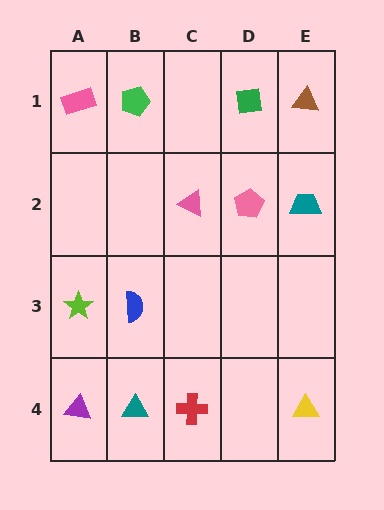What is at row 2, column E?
A teal trapezoid.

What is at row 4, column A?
A purple triangle.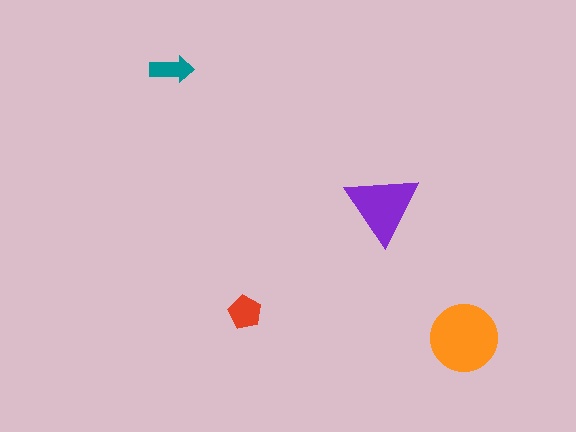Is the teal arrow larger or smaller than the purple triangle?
Smaller.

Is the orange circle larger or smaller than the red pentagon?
Larger.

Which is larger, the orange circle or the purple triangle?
The orange circle.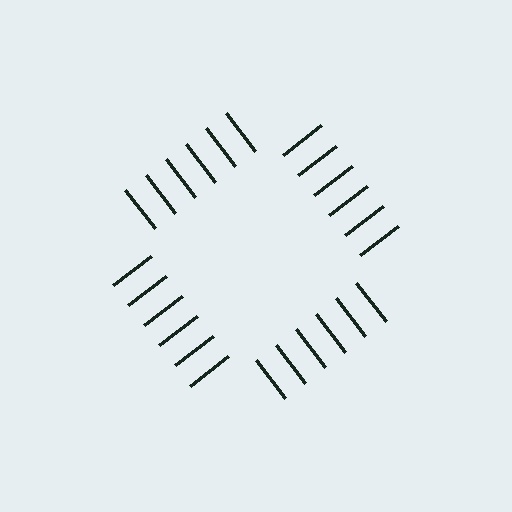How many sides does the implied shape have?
4 sides — the line-ends trace a square.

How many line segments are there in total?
24 — 6 along each of the 4 edges.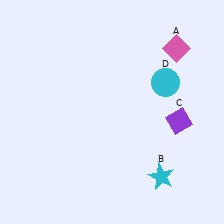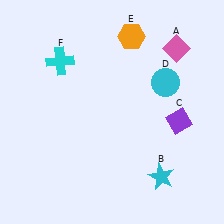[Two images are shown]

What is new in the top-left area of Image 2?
A cyan cross (F) was added in the top-left area of Image 2.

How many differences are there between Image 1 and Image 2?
There are 2 differences between the two images.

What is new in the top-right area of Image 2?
An orange hexagon (E) was added in the top-right area of Image 2.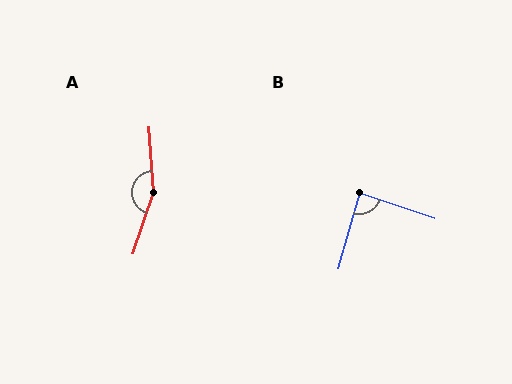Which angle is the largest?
A, at approximately 157 degrees.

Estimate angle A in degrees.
Approximately 157 degrees.